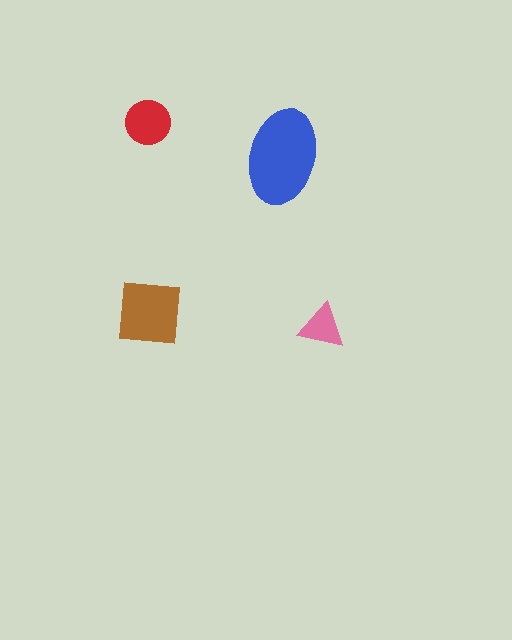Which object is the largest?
The blue ellipse.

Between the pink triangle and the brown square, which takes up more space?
The brown square.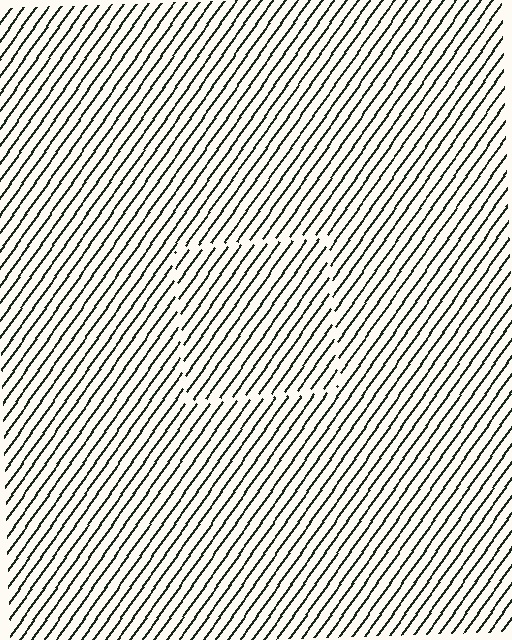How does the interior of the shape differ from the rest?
The interior of the shape contains the same grating, shifted by half a period — the contour is defined by the phase discontinuity where line-ends from the inner and outer gratings abut.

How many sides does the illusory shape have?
4 sides — the line-ends trace a square.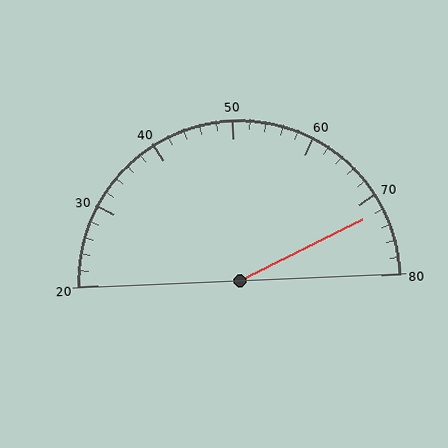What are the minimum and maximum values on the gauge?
The gauge ranges from 20 to 80.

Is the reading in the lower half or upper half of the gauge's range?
The reading is in the upper half of the range (20 to 80).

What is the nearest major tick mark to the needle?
The nearest major tick mark is 70.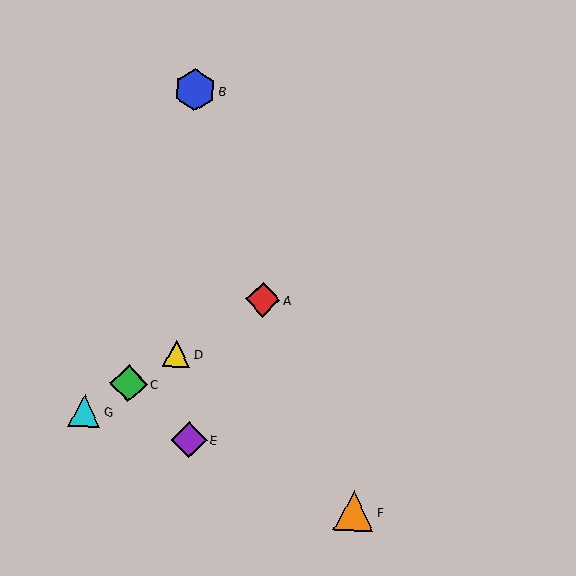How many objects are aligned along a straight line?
4 objects (A, C, D, G) are aligned along a straight line.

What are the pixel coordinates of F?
Object F is at (354, 511).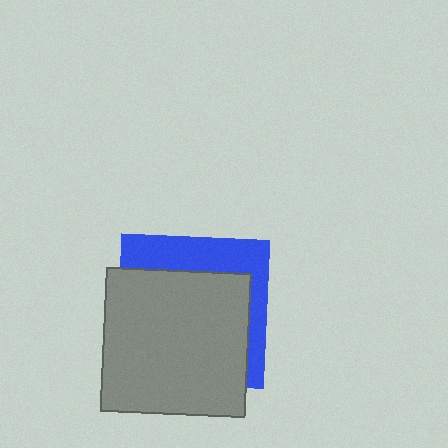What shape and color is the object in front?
The object in front is a gray square.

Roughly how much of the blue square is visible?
A small part of it is visible (roughly 32%).